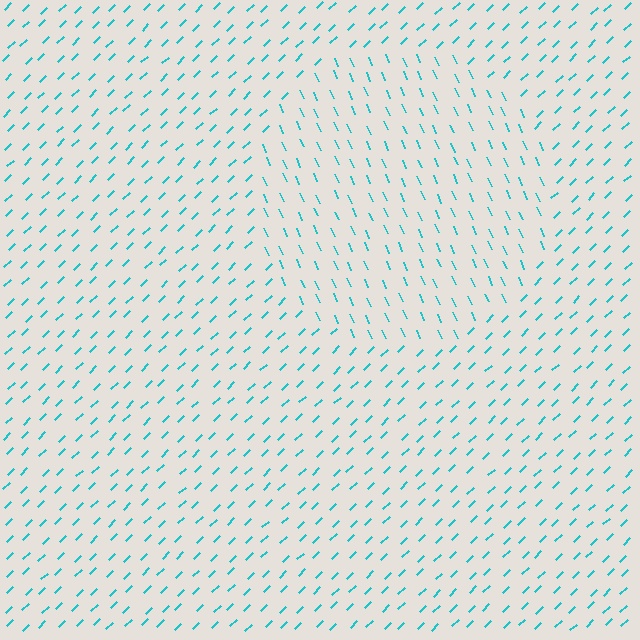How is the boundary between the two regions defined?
The boundary is defined purely by a change in line orientation (approximately 70 degrees difference). All lines are the same color and thickness.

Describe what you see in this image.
The image is filled with small cyan line segments. A circle region in the image has lines oriented differently from the surrounding lines, creating a visible texture boundary.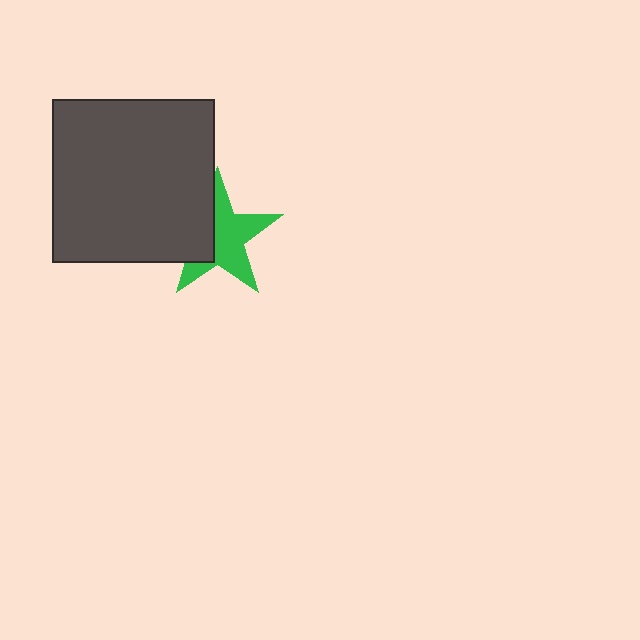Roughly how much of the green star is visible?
About half of it is visible (roughly 61%).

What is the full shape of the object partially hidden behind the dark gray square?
The partially hidden object is a green star.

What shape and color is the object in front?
The object in front is a dark gray square.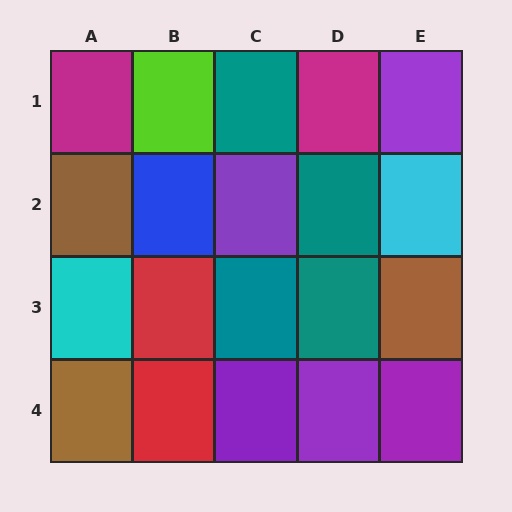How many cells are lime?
1 cell is lime.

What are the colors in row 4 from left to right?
Brown, red, purple, purple, purple.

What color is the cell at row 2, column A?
Brown.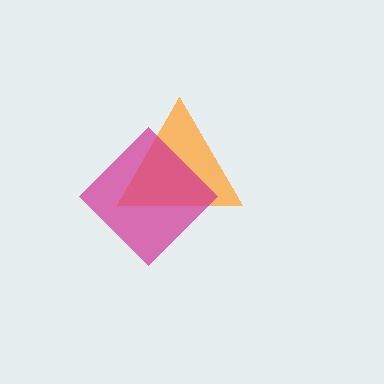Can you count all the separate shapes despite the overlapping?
Yes, there are 2 separate shapes.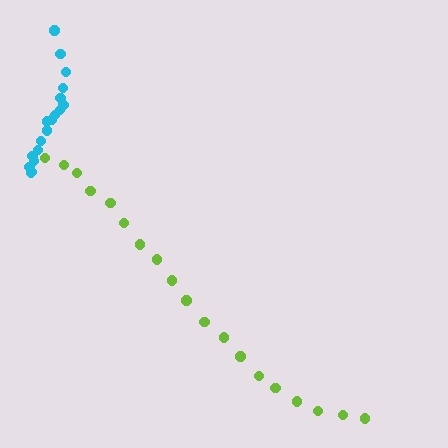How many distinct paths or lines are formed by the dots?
There are 2 distinct paths.